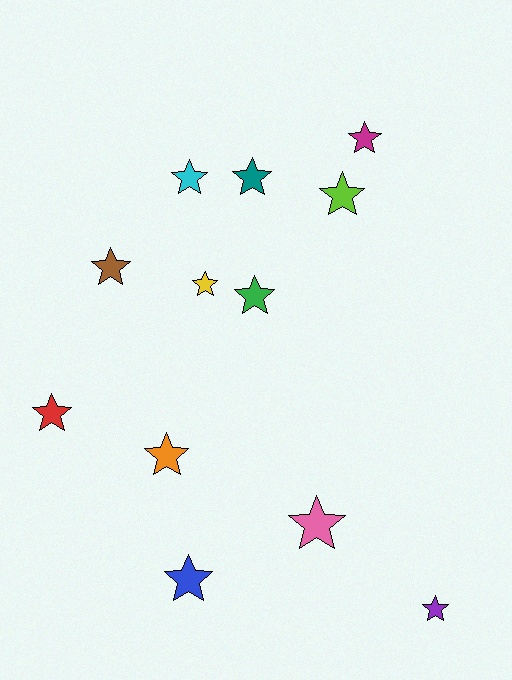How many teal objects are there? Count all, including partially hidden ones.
There is 1 teal object.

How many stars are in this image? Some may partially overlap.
There are 12 stars.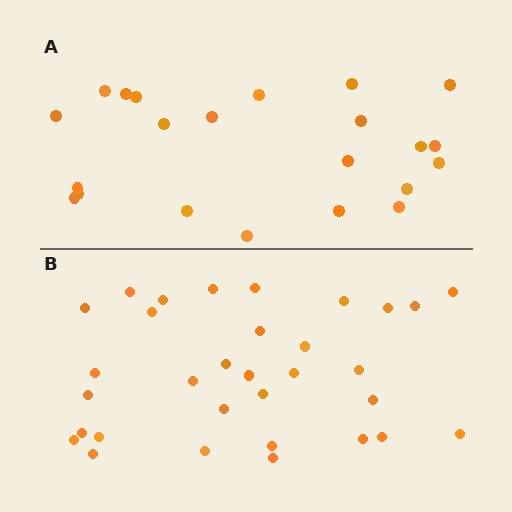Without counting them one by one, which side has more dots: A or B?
Region B (the bottom region) has more dots.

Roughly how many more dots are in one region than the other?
Region B has roughly 10 or so more dots than region A.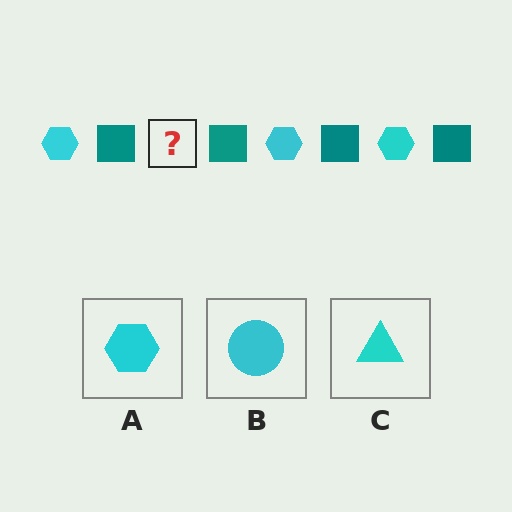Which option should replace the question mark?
Option A.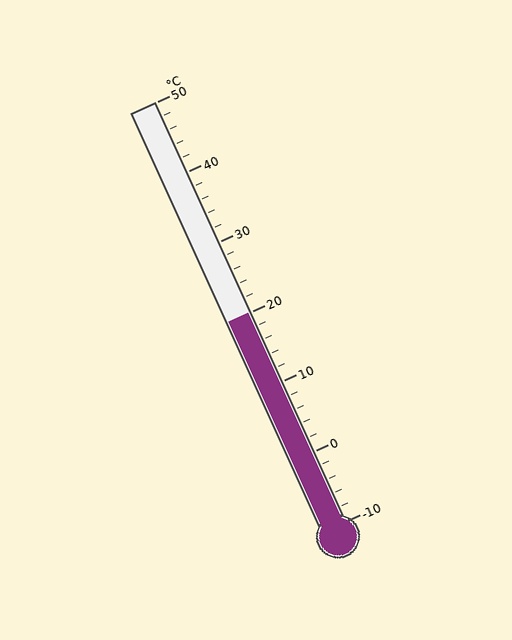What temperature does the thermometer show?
The thermometer shows approximately 20°C.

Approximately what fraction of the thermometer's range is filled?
The thermometer is filled to approximately 50% of its range.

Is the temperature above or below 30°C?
The temperature is below 30°C.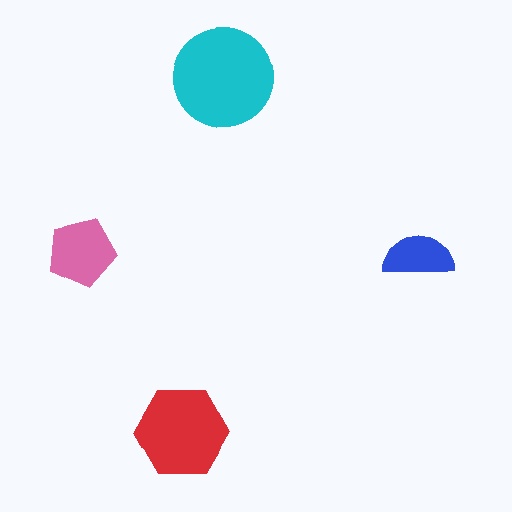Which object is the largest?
The cyan circle.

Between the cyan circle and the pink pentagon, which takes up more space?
The cyan circle.